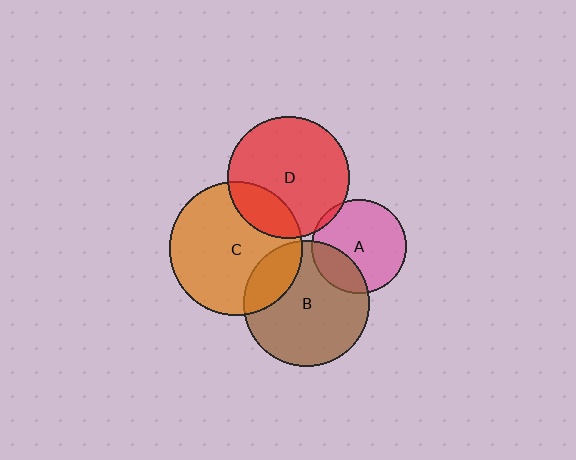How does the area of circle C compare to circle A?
Approximately 2.0 times.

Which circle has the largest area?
Circle C (orange).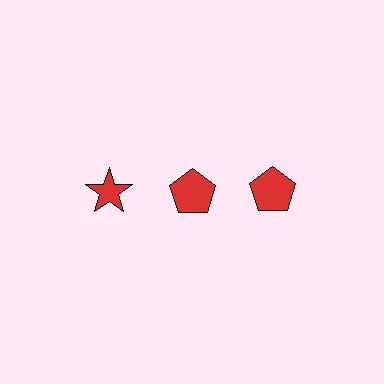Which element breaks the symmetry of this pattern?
The red star in the top row, leftmost column breaks the symmetry. All other shapes are red pentagons.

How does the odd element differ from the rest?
It has a different shape: star instead of pentagon.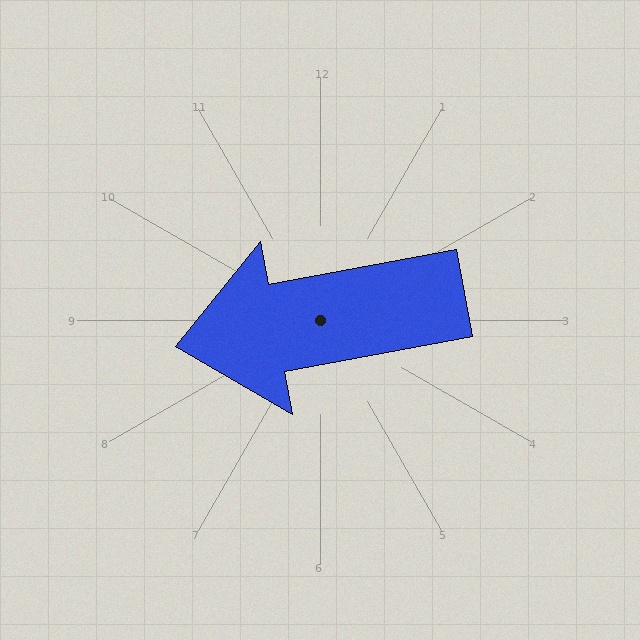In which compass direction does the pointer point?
West.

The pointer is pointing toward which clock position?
Roughly 9 o'clock.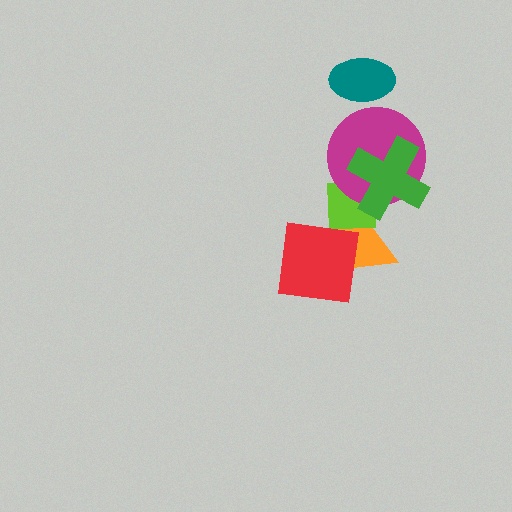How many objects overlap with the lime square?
3 objects overlap with the lime square.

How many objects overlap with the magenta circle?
2 objects overlap with the magenta circle.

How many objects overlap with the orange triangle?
3 objects overlap with the orange triangle.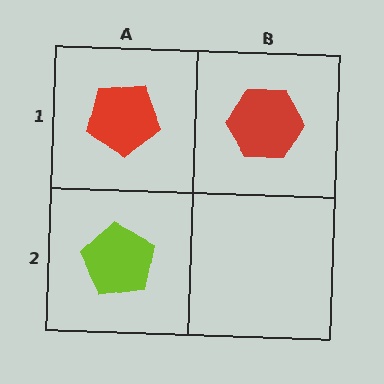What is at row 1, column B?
A red hexagon.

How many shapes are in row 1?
2 shapes.